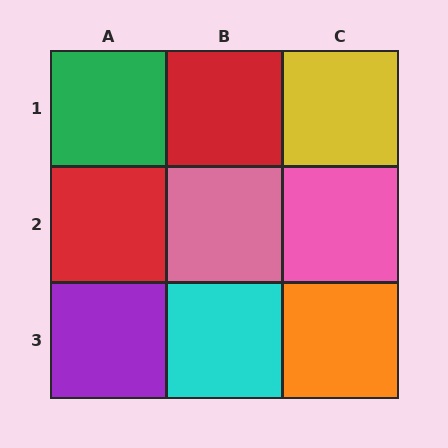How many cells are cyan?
1 cell is cyan.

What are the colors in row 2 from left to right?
Red, pink, pink.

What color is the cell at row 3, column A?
Purple.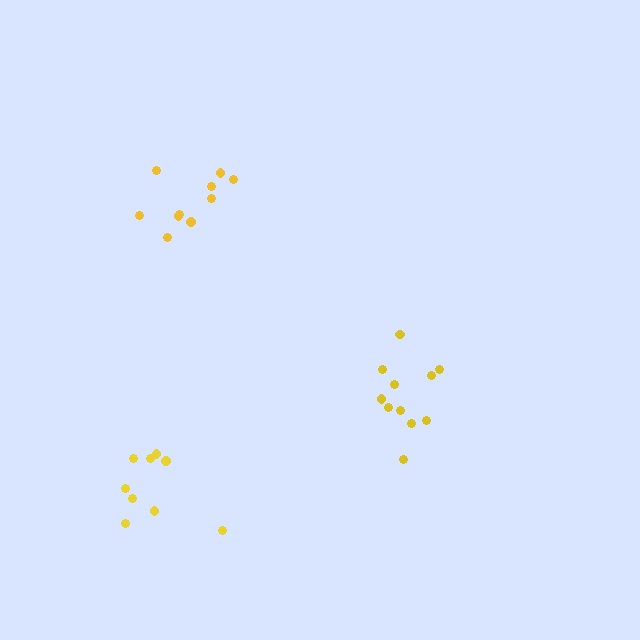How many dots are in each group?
Group 1: 10 dots, Group 2: 11 dots, Group 3: 9 dots (30 total).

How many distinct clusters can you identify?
There are 3 distinct clusters.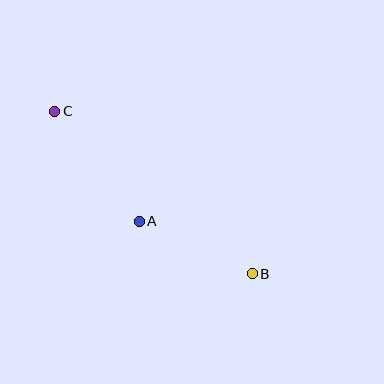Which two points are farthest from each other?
Points B and C are farthest from each other.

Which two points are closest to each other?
Points A and B are closest to each other.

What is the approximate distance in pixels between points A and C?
The distance between A and C is approximately 139 pixels.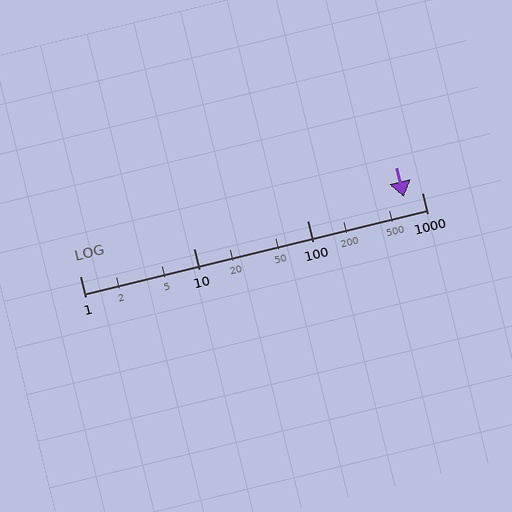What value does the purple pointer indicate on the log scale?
The pointer indicates approximately 700.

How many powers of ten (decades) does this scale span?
The scale spans 3 decades, from 1 to 1000.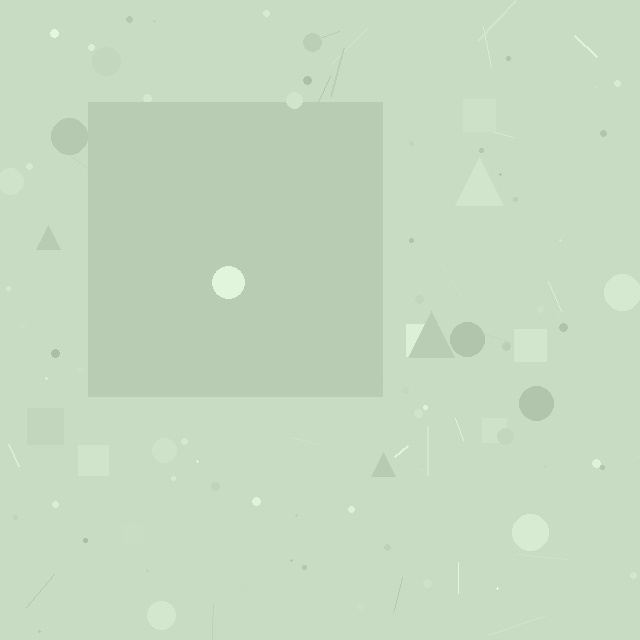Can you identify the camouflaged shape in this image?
The camouflaged shape is a square.